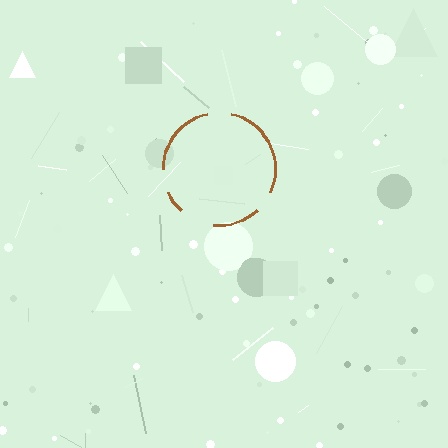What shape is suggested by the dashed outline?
The dashed outline suggests a circle.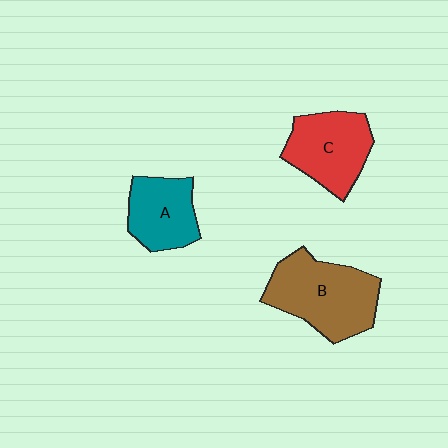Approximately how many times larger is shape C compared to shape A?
Approximately 1.2 times.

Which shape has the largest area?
Shape B (brown).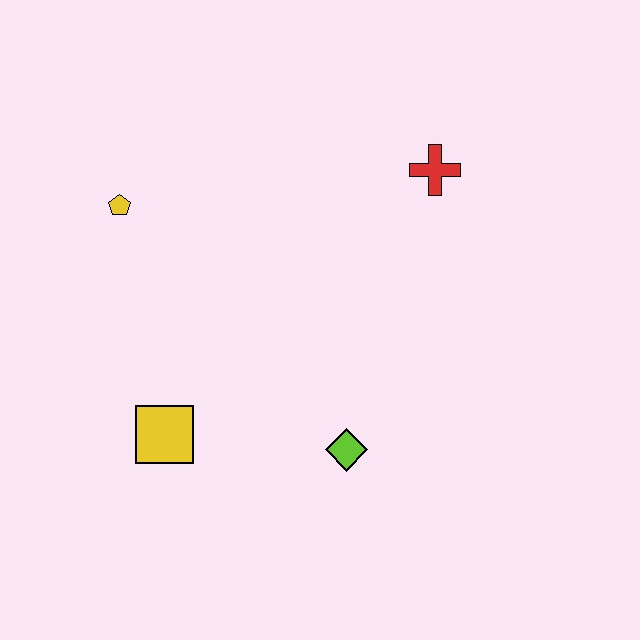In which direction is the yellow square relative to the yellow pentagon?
The yellow square is below the yellow pentagon.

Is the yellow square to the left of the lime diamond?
Yes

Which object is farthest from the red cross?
The yellow square is farthest from the red cross.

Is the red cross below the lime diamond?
No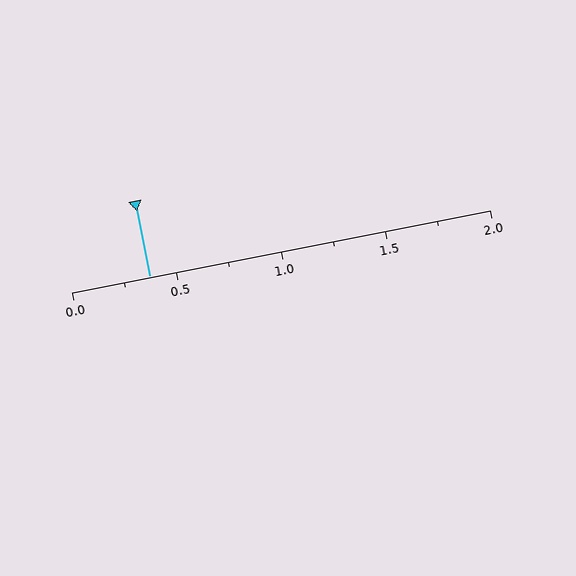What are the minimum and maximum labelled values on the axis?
The axis runs from 0.0 to 2.0.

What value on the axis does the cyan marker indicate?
The marker indicates approximately 0.38.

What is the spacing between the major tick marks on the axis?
The major ticks are spaced 0.5 apart.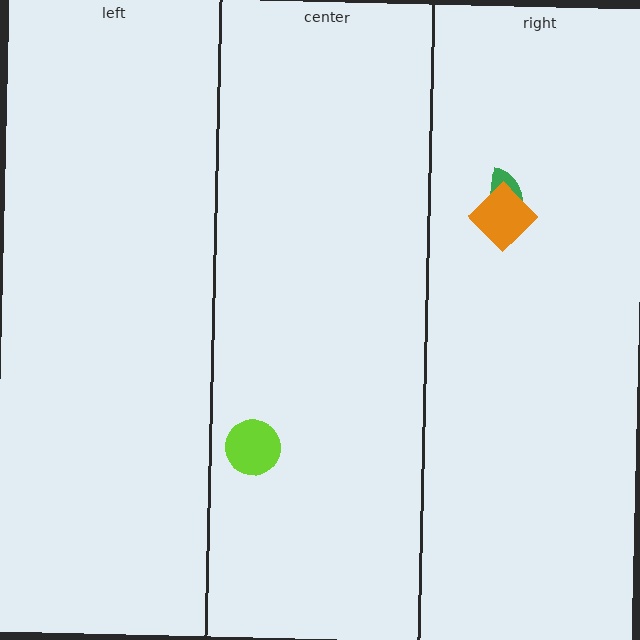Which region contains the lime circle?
The center region.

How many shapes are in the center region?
1.